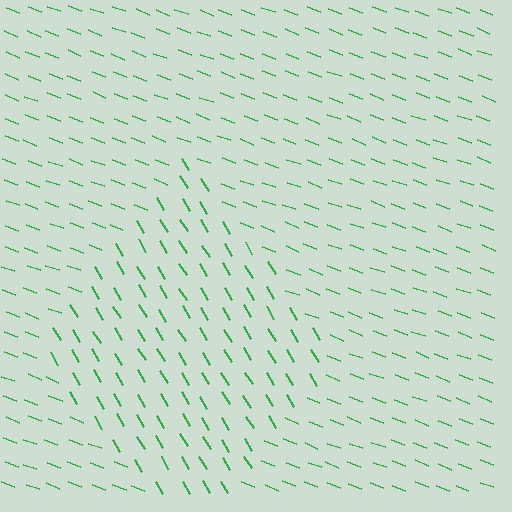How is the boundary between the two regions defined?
The boundary is defined purely by a change in line orientation (approximately 38 degrees difference). All lines are the same color and thickness.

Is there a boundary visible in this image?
Yes, there is a texture boundary formed by a change in line orientation.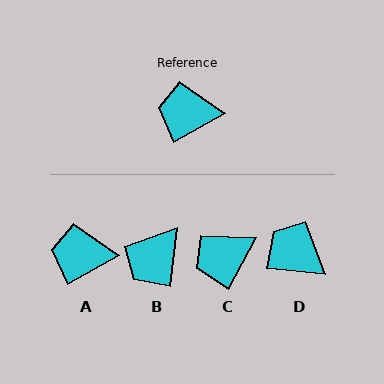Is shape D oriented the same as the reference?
No, it is off by about 34 degrees.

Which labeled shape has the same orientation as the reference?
A.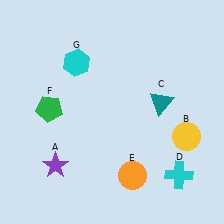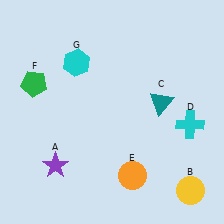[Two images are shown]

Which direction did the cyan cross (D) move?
The cyan cross (D) moved up.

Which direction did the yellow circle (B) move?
The yellow circle (B) moved down.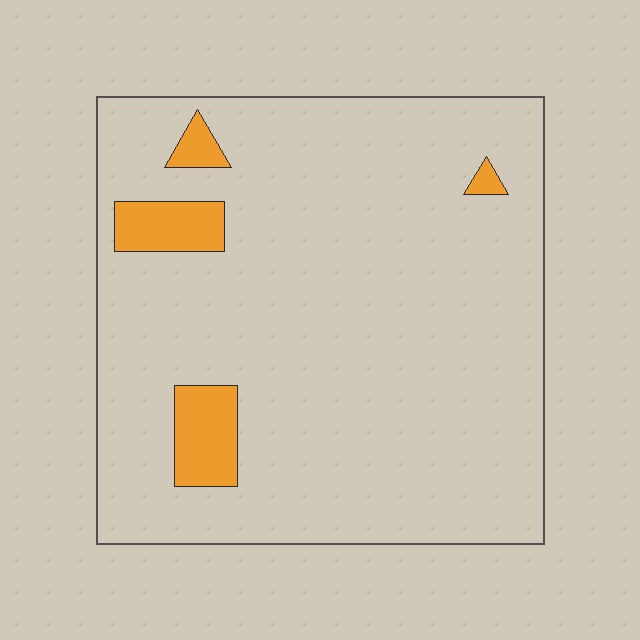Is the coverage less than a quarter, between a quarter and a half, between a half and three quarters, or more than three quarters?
Less than a quarter.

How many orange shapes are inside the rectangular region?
4.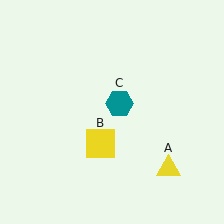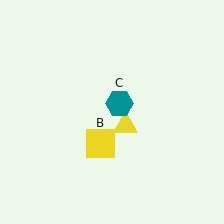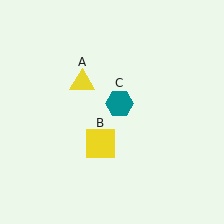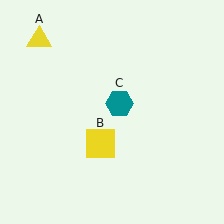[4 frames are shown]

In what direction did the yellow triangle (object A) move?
The yellow triangle (object A) moved up and to the left.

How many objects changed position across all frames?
1 object changed position: yellow triangle (object A).